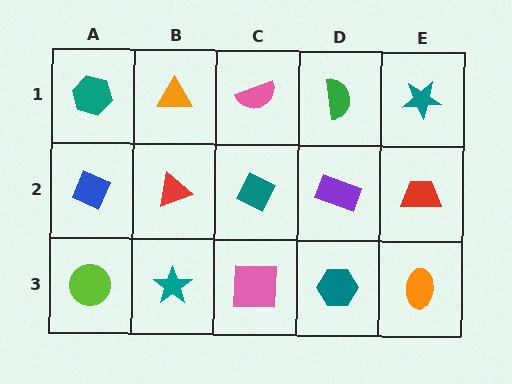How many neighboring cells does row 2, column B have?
4.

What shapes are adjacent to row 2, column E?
A teal star (row 1, column E), an orange ellipse (row 3, column E), a purple rectangle (row 2, column D).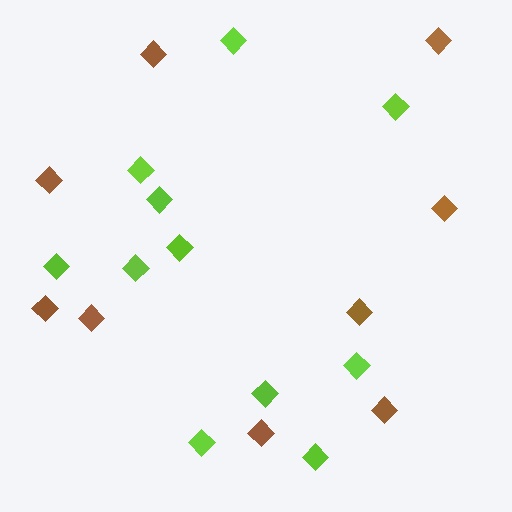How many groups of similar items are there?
There are 2 groups: one group of lime diamonds (11) and one group of brown diamonds (9).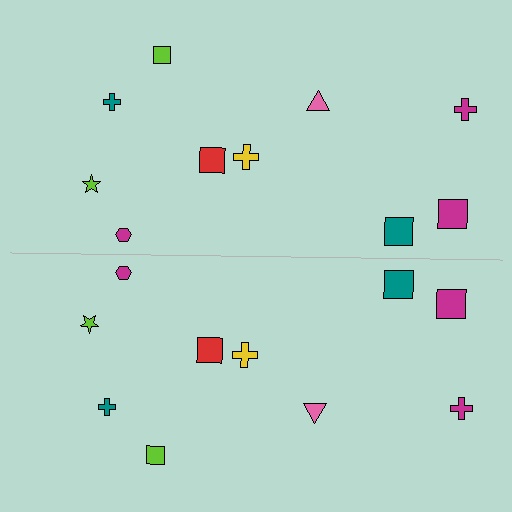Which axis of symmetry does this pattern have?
The pattern has a horizontal axis of symmetry running through the center of the image.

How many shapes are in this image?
There are 20 shapes in this image.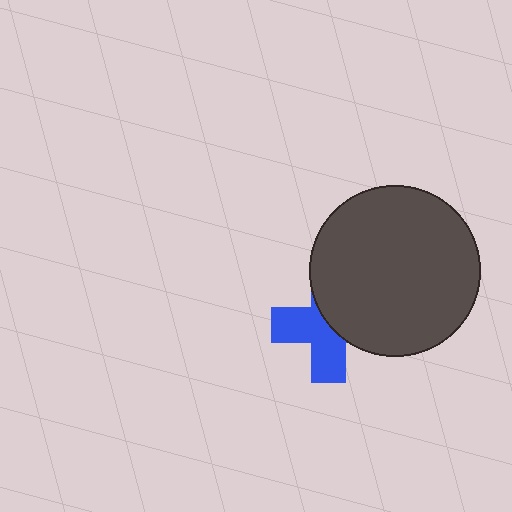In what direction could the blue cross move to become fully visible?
The blue cross could move toward the lower-left. That would shift it out from behind the dark gray circle entirely.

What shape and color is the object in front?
The object in front is a dark gray circle.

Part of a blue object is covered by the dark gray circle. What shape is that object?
It is a cross.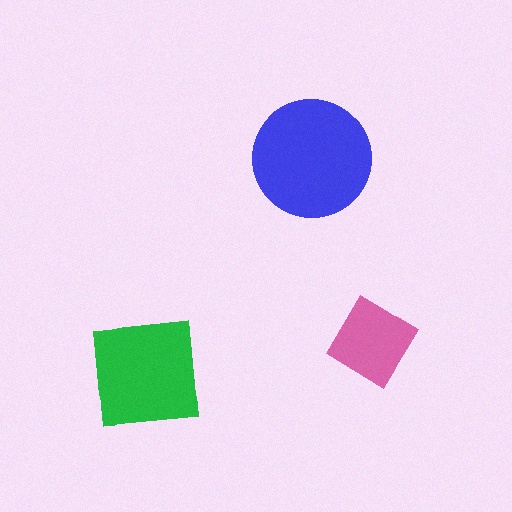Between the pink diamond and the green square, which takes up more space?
The green square.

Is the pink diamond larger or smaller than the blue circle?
Smaller.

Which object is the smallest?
The pink diamond.